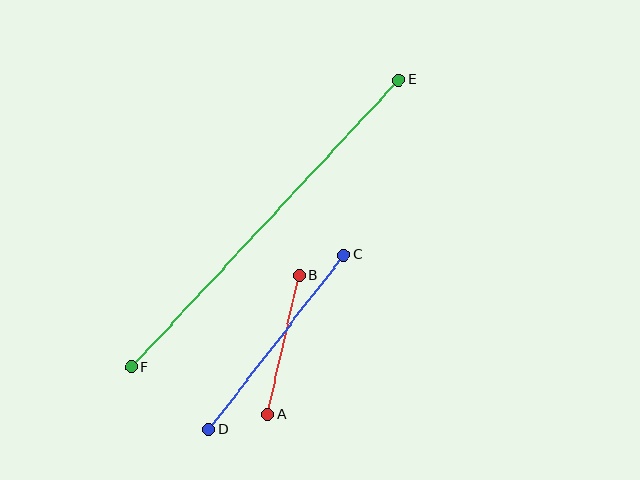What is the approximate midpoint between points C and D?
The midpoint is at approximately (277, 342) pixels.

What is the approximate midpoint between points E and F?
The midpoint is at approximately (265, 224) pixels.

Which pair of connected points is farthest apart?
Points E and F are farthest apart.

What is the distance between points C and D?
The distance is approximately 220 pixels.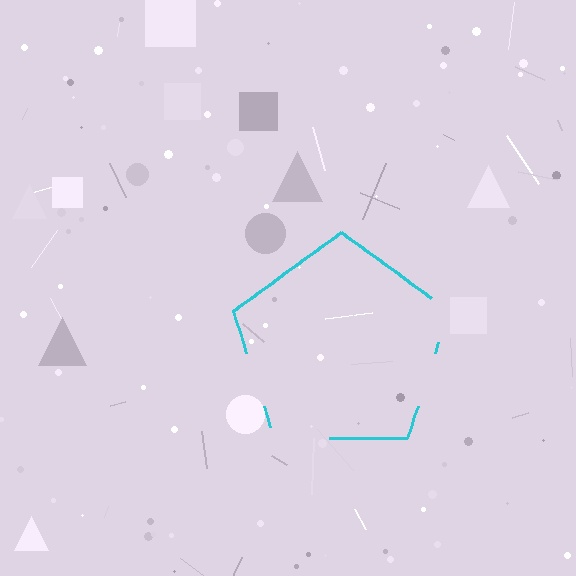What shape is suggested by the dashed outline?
The dashed outline suggests a pentagon.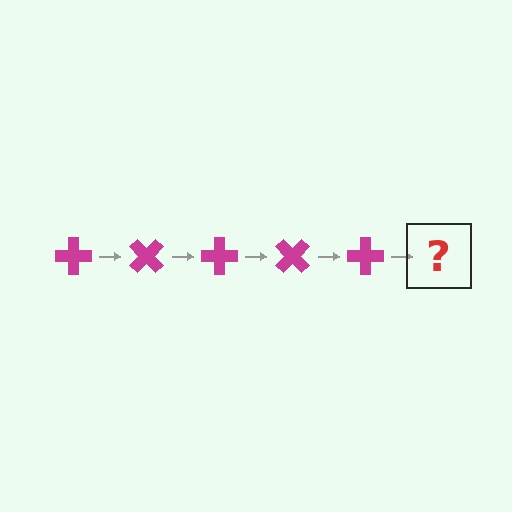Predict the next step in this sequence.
The next step is a magenta cross rotated 225 degrees.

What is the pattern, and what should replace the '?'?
The pattern is that the cross rotates 45 degrees each step. The '?' should be a magenta cross rotated 225 degrees.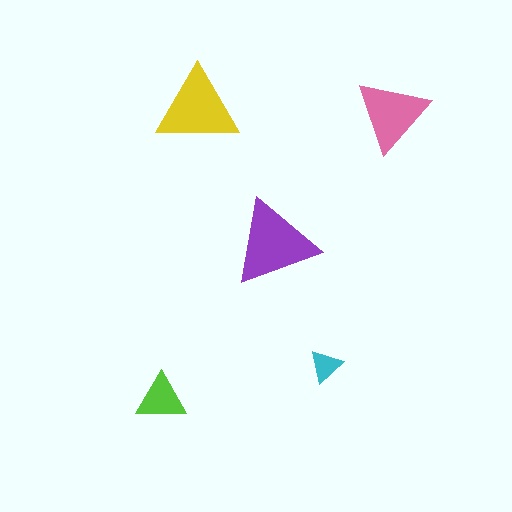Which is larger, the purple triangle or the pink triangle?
The purple one.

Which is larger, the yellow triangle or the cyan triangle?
The yellow one.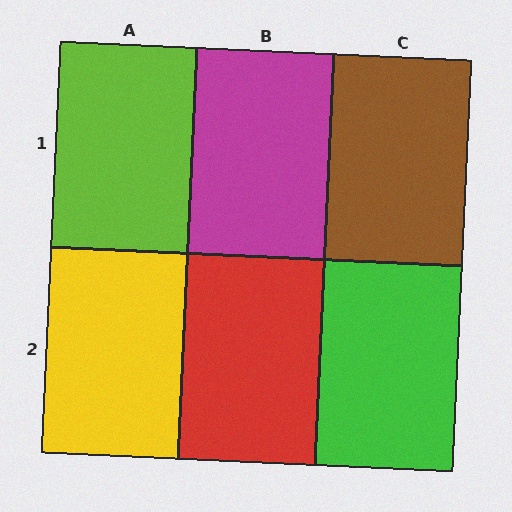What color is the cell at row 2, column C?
Green.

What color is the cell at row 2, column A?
Yellow.